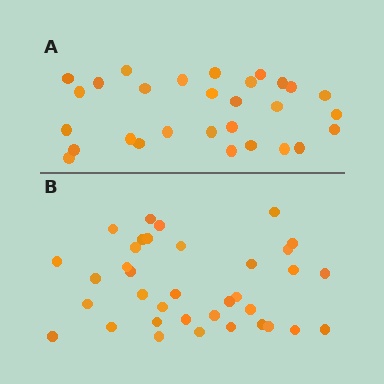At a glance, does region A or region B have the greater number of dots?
Region B (the bottom region) has more dots.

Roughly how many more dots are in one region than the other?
Region B has roughly 8 or so more dots than region A.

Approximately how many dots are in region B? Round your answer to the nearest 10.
About 40 dots. (The exact count is 36, which rounds to 40.)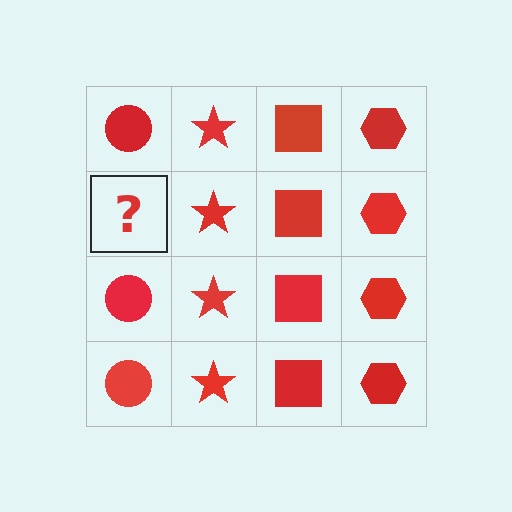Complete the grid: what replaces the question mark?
The question mark should be replaced with a red circle.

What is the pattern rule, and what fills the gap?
The rule is that each column has a consistent shape. The gap should be filled with a red circle.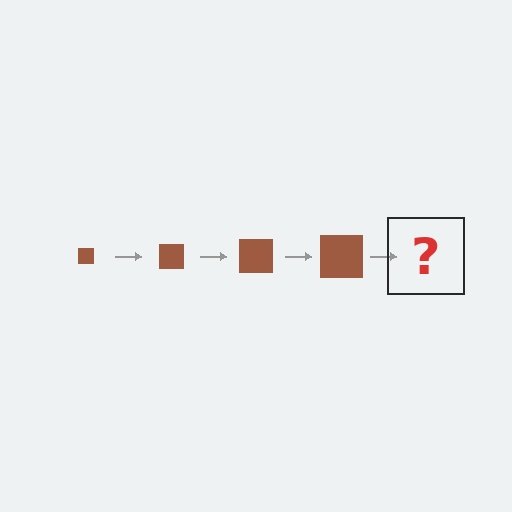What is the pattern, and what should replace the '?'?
The pattern is that the square gets progressively larger each step. The '?' should be a brown square, larger than the previous one.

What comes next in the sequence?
The next element should be a brown square, larger than the previous one.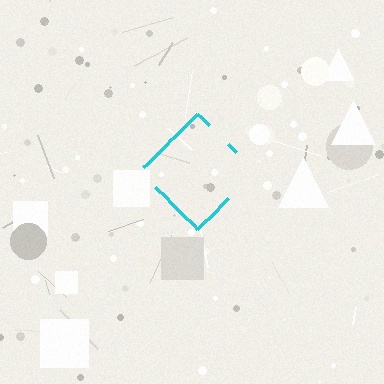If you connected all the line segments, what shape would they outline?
They would outline a diamond.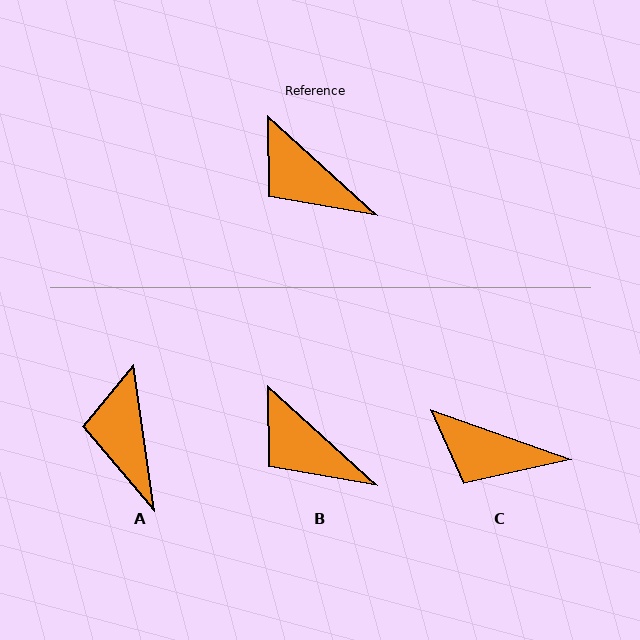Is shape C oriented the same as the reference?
No, it is off by about 23 degrees.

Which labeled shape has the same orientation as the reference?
B.